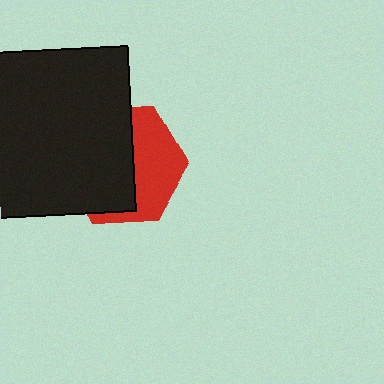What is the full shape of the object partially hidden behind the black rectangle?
The partially hidden object is a red hexagon.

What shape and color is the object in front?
The object in front is a black rectangle.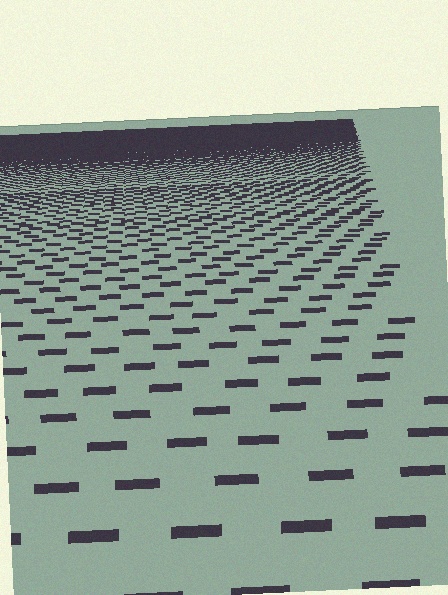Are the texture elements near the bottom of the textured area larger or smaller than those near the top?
Larger. Near the bottom, elements are closer to the viewer and appear at a bigger on-screen size.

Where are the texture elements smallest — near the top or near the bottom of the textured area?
Near the top.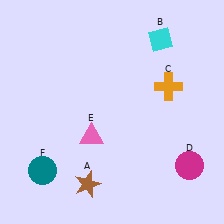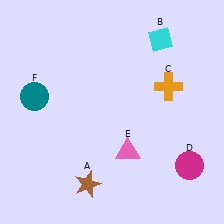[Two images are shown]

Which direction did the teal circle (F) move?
The teal circle (F) moved up.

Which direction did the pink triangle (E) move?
The pink triangle (E) moved right.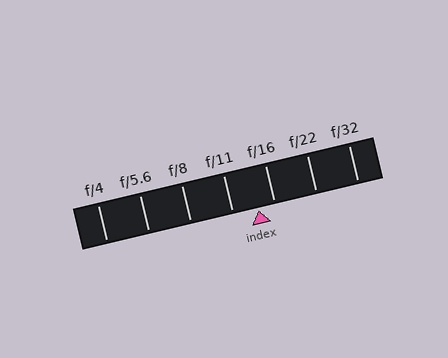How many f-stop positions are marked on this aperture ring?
There are 7 f-stop positions marked.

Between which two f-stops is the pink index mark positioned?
The index mark is between f/11 and f/16.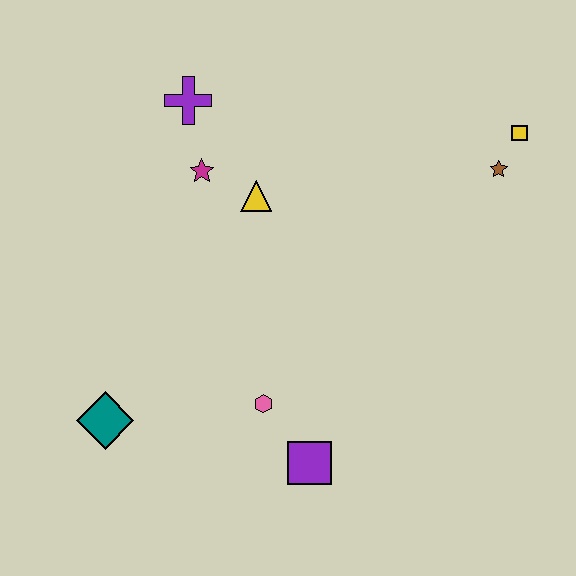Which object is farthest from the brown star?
The teal diamond is farthest from the brown star.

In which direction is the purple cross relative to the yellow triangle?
The purple cross is above the yellow triangle.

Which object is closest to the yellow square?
The brown star is closest to the yellow square.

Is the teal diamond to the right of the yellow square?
No